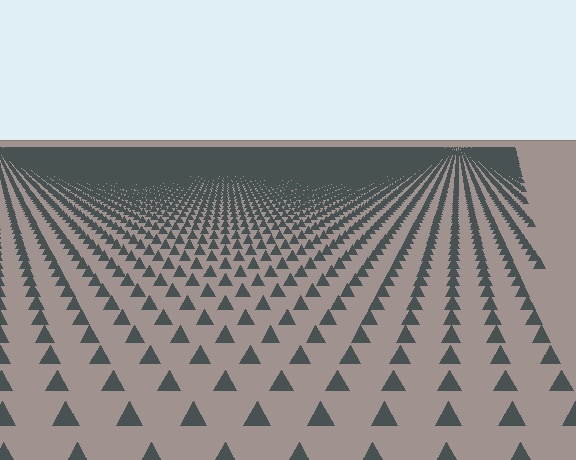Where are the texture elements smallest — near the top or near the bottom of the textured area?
Near the top.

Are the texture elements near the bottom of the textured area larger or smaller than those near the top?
Larger. Near the bottom, elements are closer to the viewer and appear at a bigger on-screen size.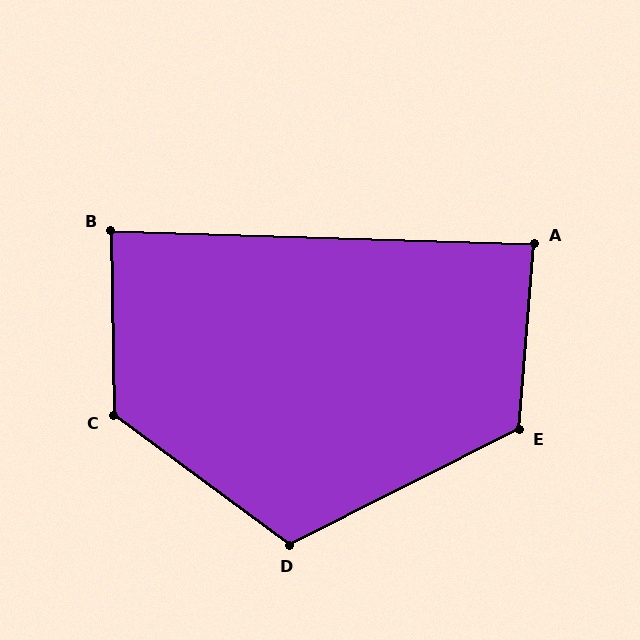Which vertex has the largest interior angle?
C, at approximately 127 degrees.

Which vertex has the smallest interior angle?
A, at approximately 87 degrees.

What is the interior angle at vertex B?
Approximately 87 degrees (approximately right).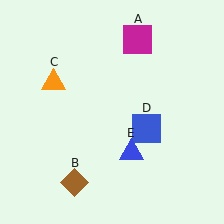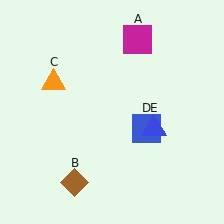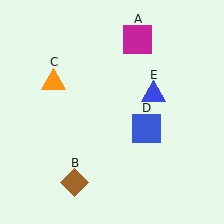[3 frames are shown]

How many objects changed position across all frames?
1 object changed position: blue triangle (object E).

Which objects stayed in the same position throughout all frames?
Magenta square (object A) and brown diamond (object B) and orange triangle (object C) and blue square (object D) remained stationary.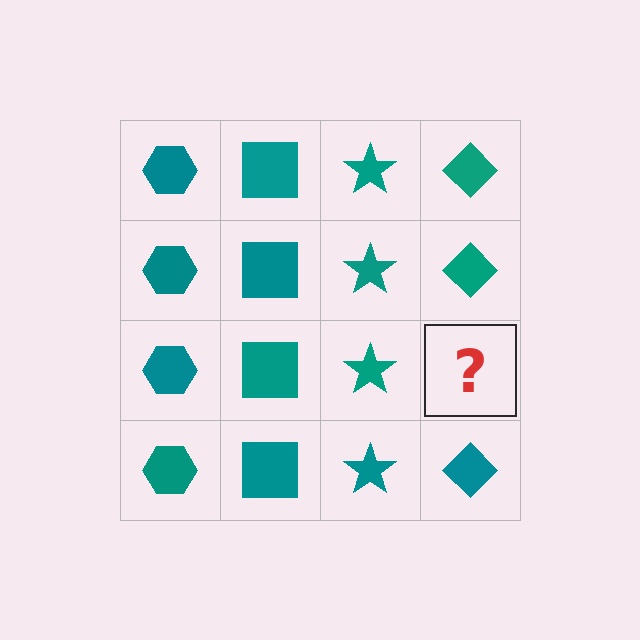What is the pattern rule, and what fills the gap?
The rule is that each column has a consistent shape. The gap should be filled with a teal diamond.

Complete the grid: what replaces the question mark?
The question mark should be replaced with a teal diamond.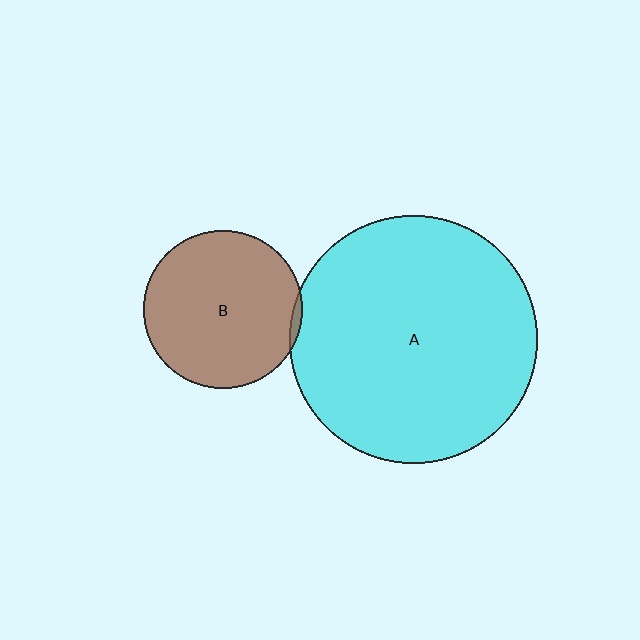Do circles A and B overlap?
Yes.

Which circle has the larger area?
Circle A (cyan).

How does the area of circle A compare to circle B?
Approximately 2.4 times.